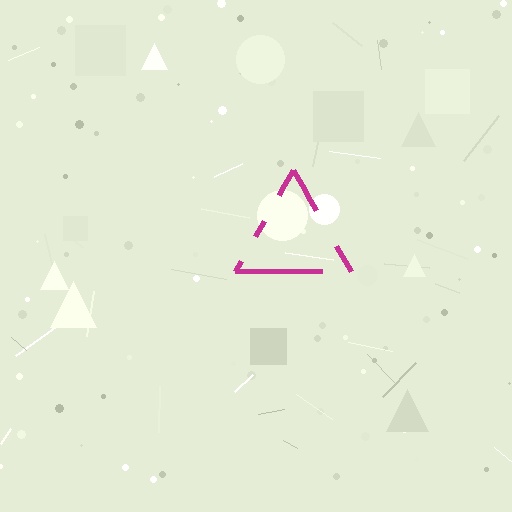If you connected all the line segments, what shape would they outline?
They would outline a triangle.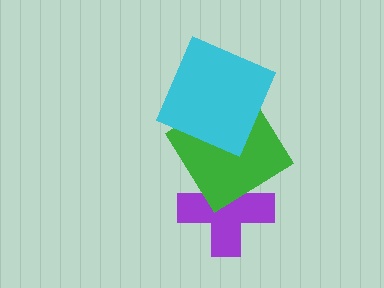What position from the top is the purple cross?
The purple cross is 3rd from the top.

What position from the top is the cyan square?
The cyan square is 1st from the top.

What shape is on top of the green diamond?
The cyan square is on top of the green diamond.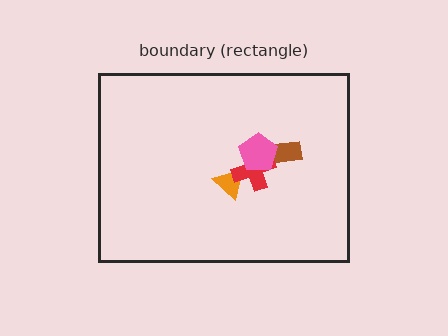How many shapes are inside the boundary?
4 inside, 0 outside.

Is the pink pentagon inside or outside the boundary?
Inside.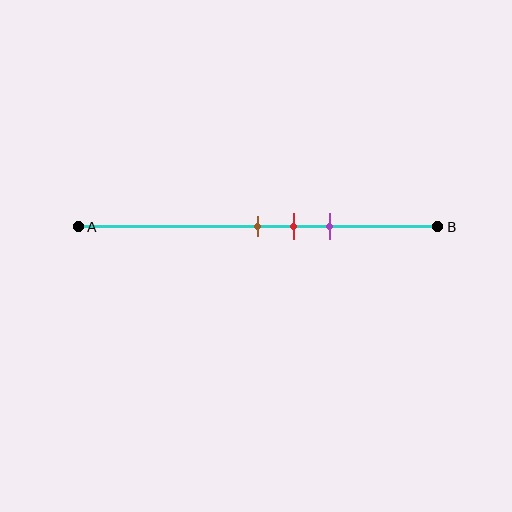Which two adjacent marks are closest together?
The brown and red marks are the closest adjacent pair.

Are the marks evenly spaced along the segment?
Yes, the marks are approximately evenly spaced.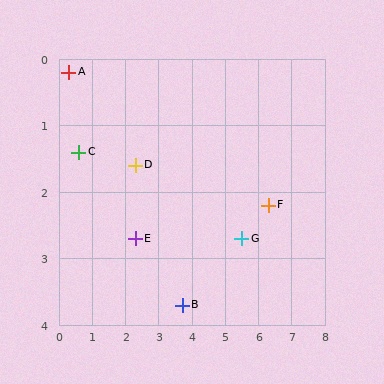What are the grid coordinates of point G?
Point G is at approximately (5.5, 2.7).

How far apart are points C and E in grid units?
Points C and E are about 2.1 grid units apart.